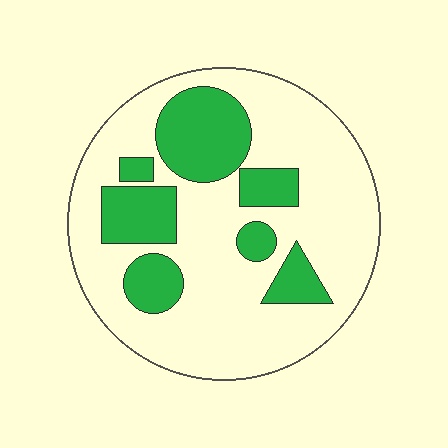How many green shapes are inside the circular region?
7.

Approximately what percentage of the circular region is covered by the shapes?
Approximately 30%.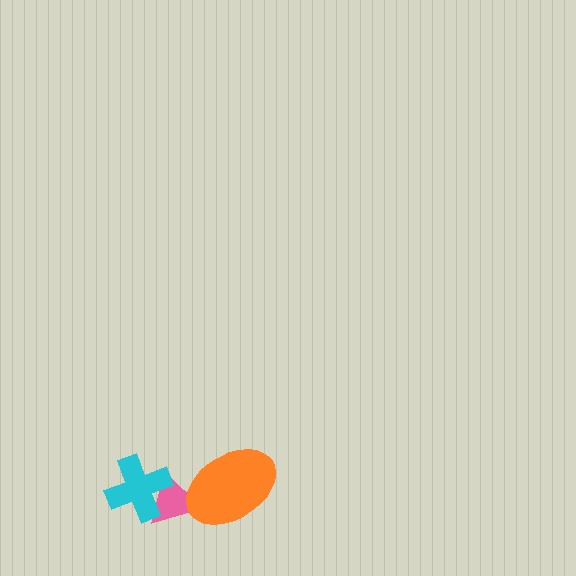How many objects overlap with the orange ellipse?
1 object overlaps with the orange ellipse.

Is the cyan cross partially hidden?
No, no other shape covers it.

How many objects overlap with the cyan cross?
1 object overlaps with the cyan cross.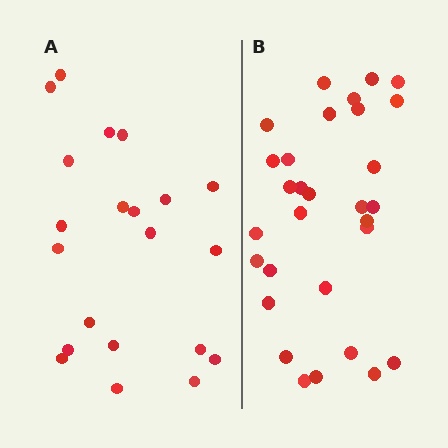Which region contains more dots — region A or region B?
Region B (the right region) has more dots.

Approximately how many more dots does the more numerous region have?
Region B has roughly 8 or so more dots than region A.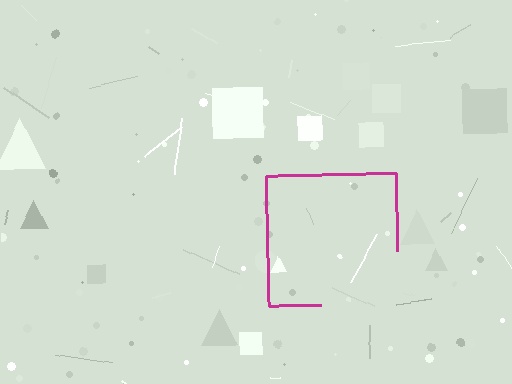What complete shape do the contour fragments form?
The contour fragments form a square.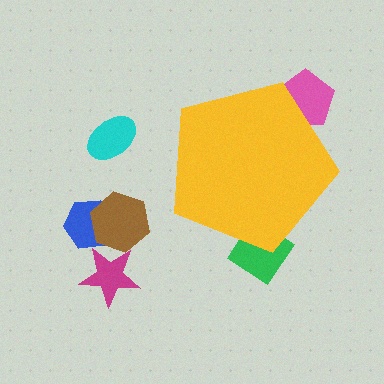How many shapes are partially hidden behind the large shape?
2 shapes are partially hidden.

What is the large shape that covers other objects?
A yellow pentagon.